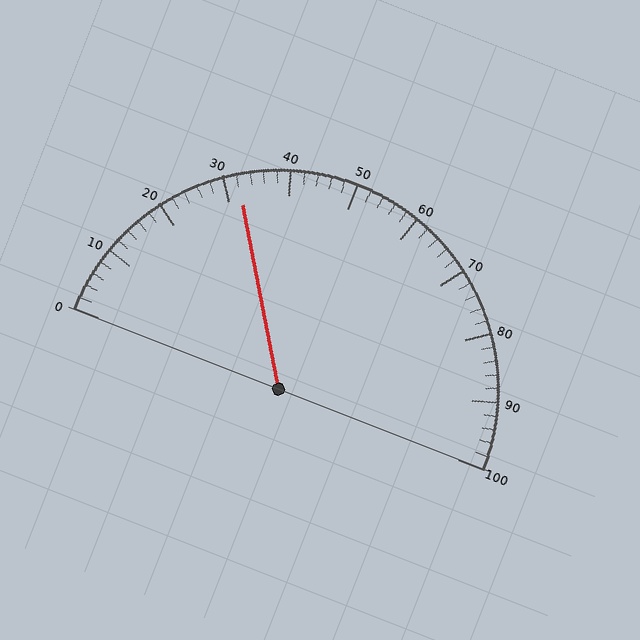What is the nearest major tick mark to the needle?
The nearest major tick mark is 30.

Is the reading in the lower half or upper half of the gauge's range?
The reading is in the lower half of the range (0 to 100).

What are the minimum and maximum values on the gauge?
The gauge ranges from 0 to 100.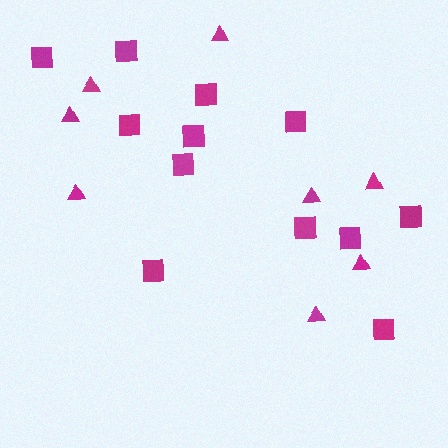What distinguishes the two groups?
There are 2 groups: one group of triangles (8) and one group of squares (12).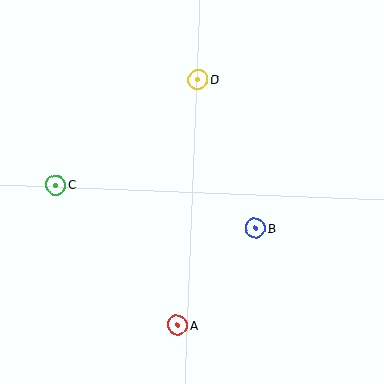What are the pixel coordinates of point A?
Point A is at (178, 325).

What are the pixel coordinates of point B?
Point B is at (255, 228).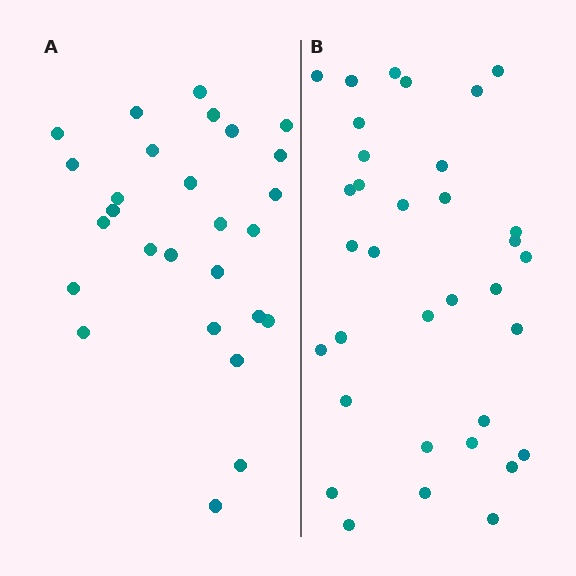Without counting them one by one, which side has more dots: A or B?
Region B (the right region) has more dots.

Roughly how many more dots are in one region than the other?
Region B has roughly 8 or so more dots than region A.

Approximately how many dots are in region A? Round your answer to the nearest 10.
About 30 dots. (The exact count is 27, which rounds to 30.)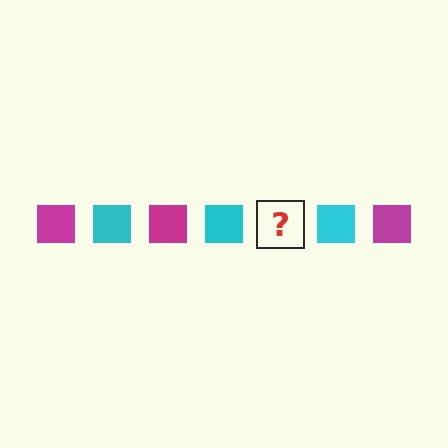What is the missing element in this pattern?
The missing element is a magenta square.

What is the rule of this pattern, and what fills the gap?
The rule is that the pattern cycles through magenta, cyan squares. The gap should be filled with a magenta square.